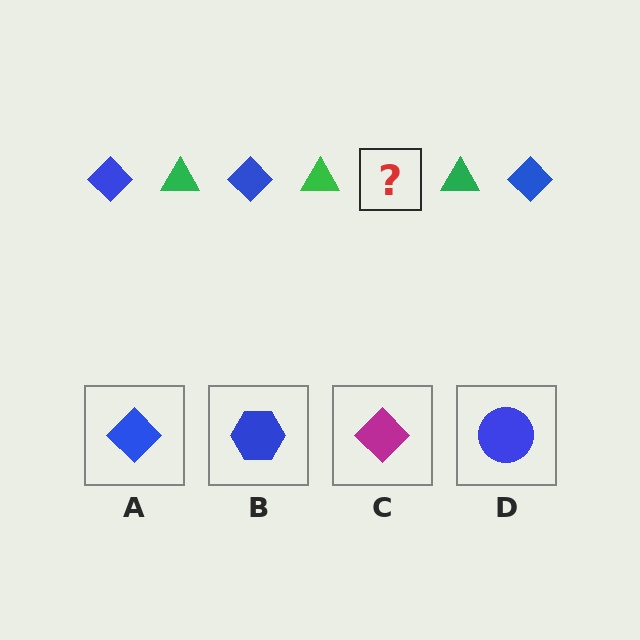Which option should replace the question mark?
Option A.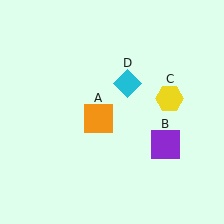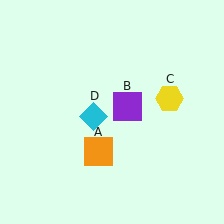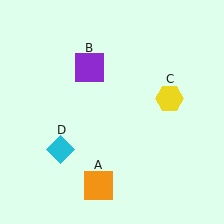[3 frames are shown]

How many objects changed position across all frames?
3 objects changed position: orange square (object A), purple square (object B), cyan diamond (object D).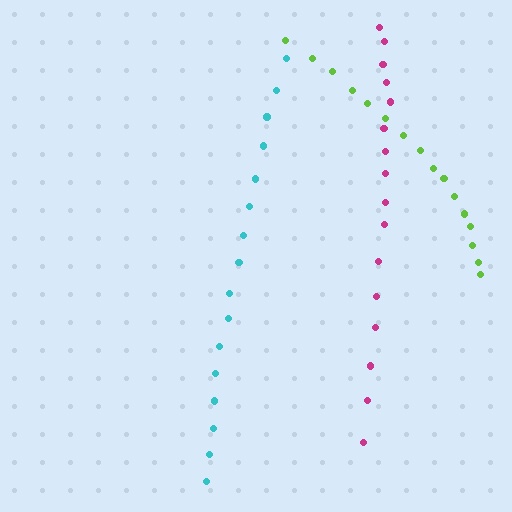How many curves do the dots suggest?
There are 3 distinct paths.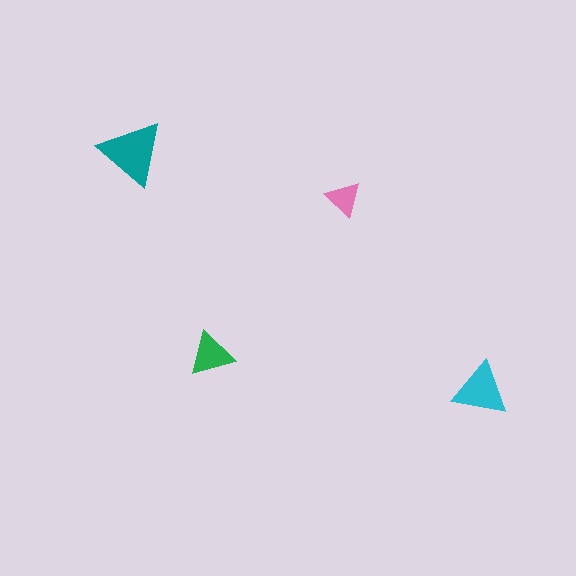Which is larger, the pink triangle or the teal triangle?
The teal one.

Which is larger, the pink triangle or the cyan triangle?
The cyan one.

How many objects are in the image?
There are 4 objects in the image.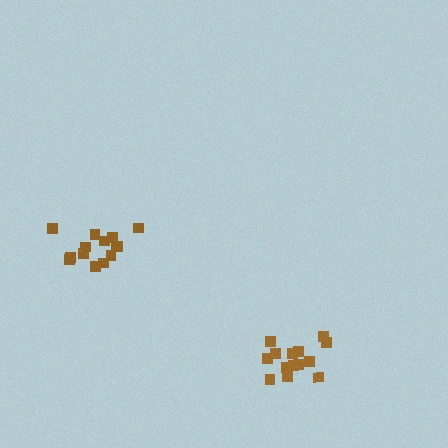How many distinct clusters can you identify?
There are 2 distinct clusters.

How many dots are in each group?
Group 1: 15 dots, Group 2: 14 dots (29 total).